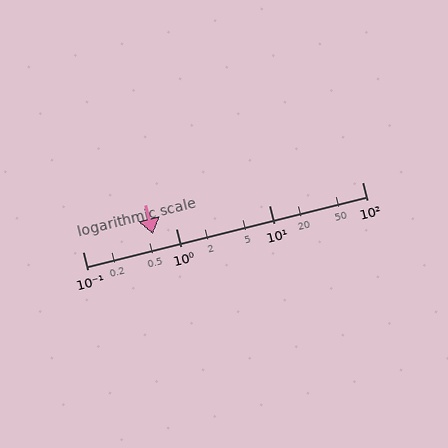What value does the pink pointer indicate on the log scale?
The pointer indicates approximately 0.57.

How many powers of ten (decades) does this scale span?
The scale spans 3 decades, from 0.1 to 100.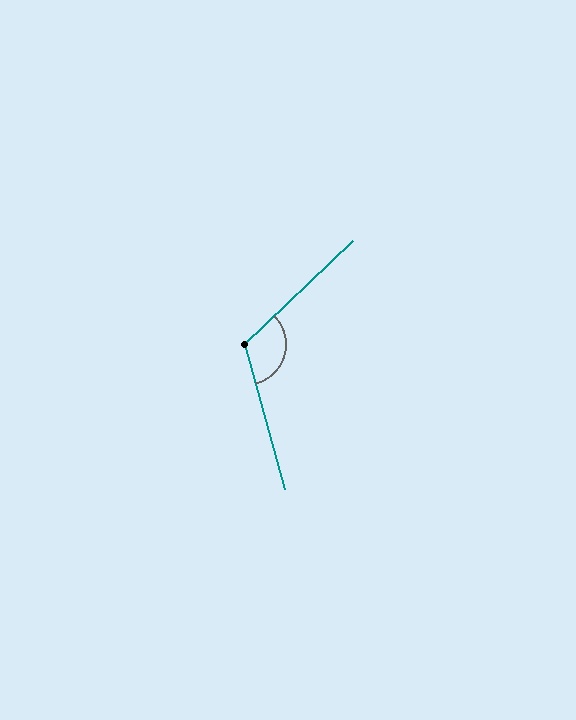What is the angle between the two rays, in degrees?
Approximately 118 degrees.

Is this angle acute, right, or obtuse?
It is obtuse.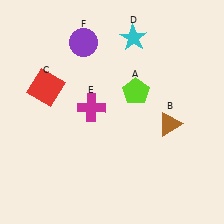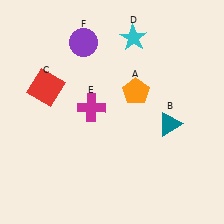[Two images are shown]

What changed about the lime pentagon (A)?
In Image 1, A is lime. In Image 2, it changed to orange.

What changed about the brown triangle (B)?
In Image 1, B is brown. In Image 2, it changed to teal.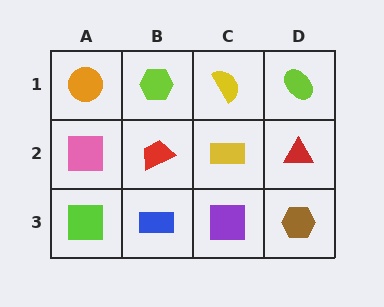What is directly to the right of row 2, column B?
A yellow rectangle.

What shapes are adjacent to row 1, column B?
A red trapezoid (row 2, column B), an orange circle (row 1, column A), a yellow semicircle (row 1, column C).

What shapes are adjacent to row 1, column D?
A red triangle (row 2, column D), a yellow semicircle (row 1, column C).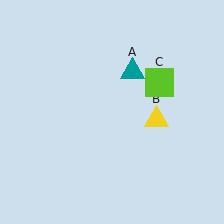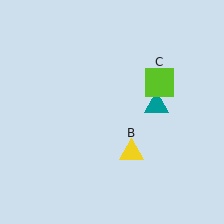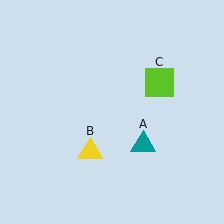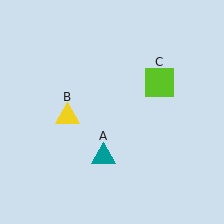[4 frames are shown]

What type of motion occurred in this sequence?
The teal triangle (object A), yellow triangle (object B) rotated clockwise around the center of the scene.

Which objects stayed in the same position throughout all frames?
Lime square (object C) remained stationary.